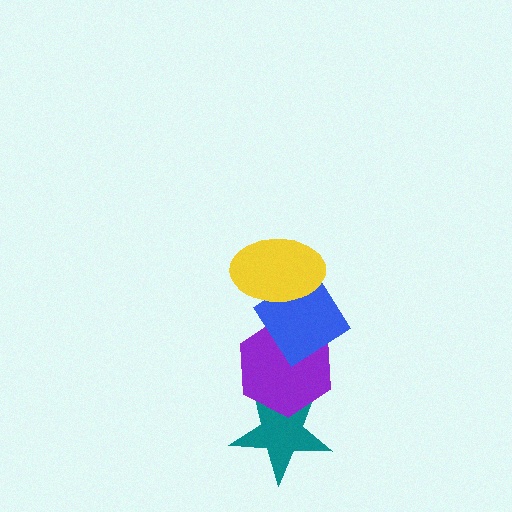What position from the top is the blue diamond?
The blue diamond is 2nd from the top.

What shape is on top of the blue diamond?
The yellow ellipse is on top of the blue diamond.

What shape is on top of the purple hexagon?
The blue diamond is on top of the purple hexagon.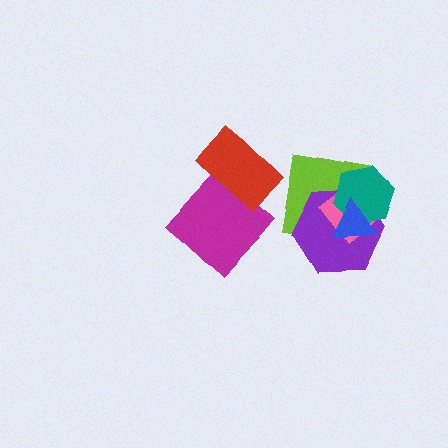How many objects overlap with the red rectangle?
1 object overlaps with the red rectangle.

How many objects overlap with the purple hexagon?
4 objects overlap with the purple hexagon.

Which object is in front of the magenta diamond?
The red rectangle is in front of the magenta diamond.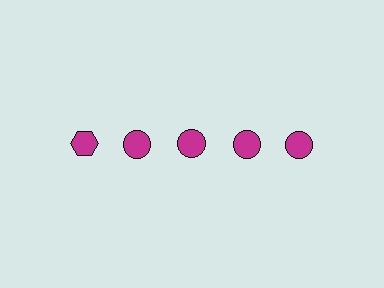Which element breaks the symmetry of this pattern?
The magenta hexagon in the top row, leftmost column breaks the symmetry. All other shapes are magenta circles.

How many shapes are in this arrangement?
There are 5 shapes arranged in a grid pattern.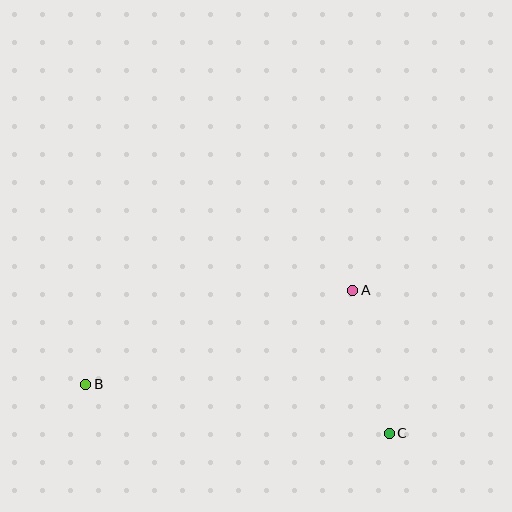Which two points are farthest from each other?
Points B and C are farthest from each other.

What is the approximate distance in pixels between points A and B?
The distance between A and B is approximately 283 pixels.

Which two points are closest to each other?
Points A and C are closest to each other.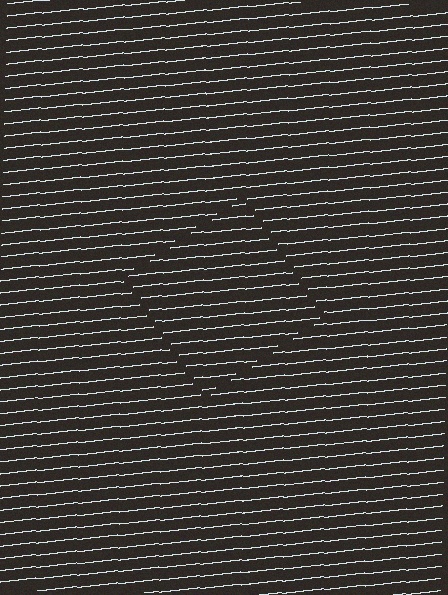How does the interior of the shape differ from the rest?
The interior of the shape contains the same grating, shifted by half a period — the contour is defined by the phase discontinuity where line-ends from the inner and outer gratings abut.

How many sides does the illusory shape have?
4 sides — the line-ends trace a square.